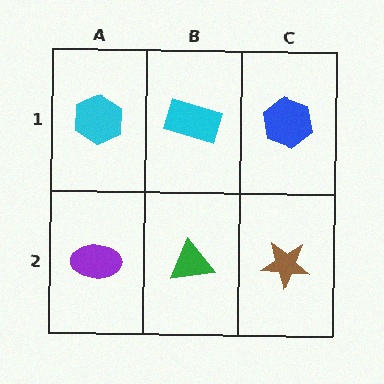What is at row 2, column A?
A purple ellipse.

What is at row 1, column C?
A blue hexagon.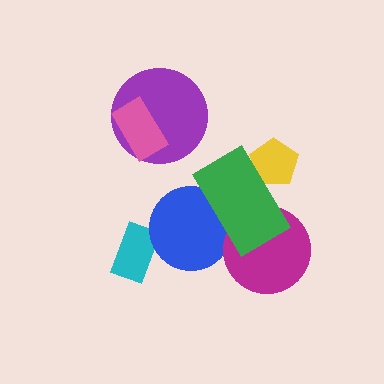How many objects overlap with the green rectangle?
3 objects overlap with the green rectangle.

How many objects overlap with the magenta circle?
1 object overlaps with the magenta circle.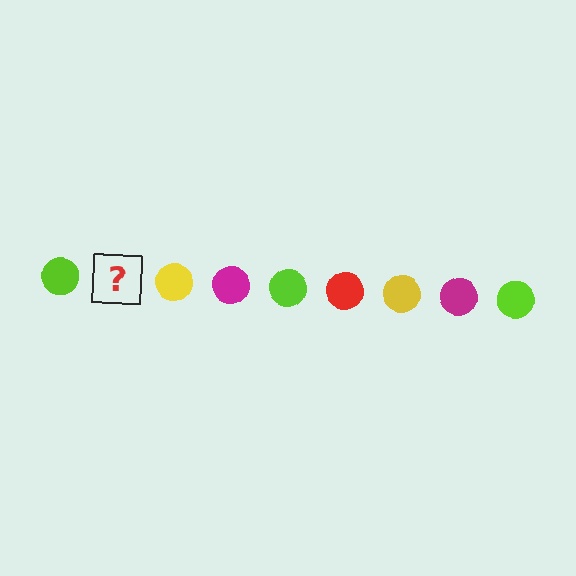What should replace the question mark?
The question mark should be replaced with a red circle.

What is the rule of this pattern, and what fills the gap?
The rule is that the pattern cycles through lime, red, yellow, magenta circles. The gap should be filled with a red circle.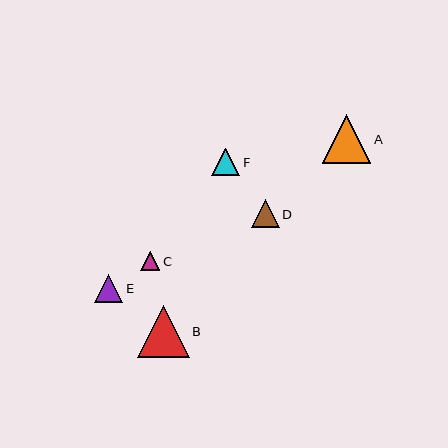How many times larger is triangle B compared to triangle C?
Triangle B is approximately 2.7 times the size of triangle C.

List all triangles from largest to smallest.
From largest to smallest: B, A, E, F, D, C.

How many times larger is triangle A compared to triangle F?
Triangle A is approximately 1.7 times the size of triangle F.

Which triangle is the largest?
Triangle B is the largest with a size of approximately 52 pixels.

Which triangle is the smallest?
Triangle C is the smallest with a size of approximately 19 pixels.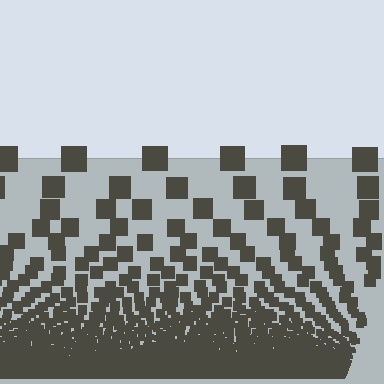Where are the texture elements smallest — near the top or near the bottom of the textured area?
Near the bottom.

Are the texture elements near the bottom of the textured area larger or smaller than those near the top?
Smaller. The gradient is inverted — elements near the bottom are smaller and denser.